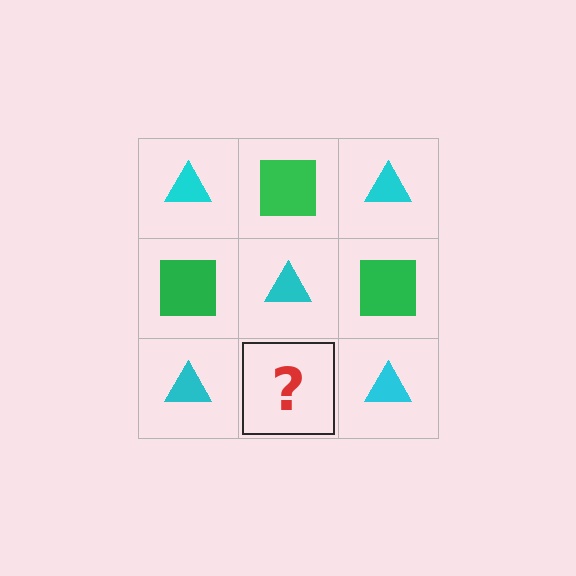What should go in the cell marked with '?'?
The missing cell should contain a green square.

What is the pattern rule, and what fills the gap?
The rule is that it alternates cyan triangle and green square in a checkerboard pattern. The gap should be filled with a green square.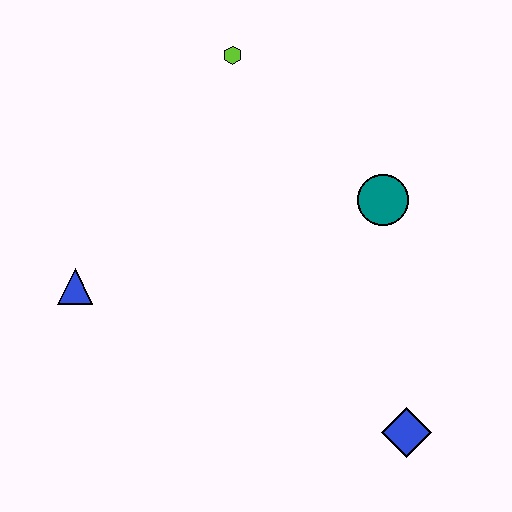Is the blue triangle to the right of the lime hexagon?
No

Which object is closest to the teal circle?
The lime hexagon is closest to the teal circle.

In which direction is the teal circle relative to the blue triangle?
The teal circle is to the right of the blue triangle.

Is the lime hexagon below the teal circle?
No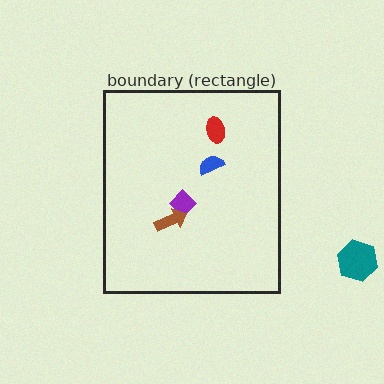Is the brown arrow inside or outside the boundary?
Inside.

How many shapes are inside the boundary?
4 inside, 1 outside.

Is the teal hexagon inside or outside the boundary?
Outside.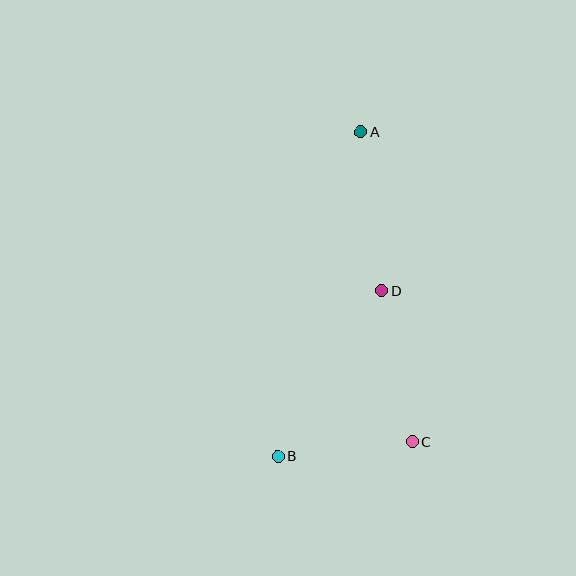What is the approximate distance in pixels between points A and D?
The distance between A and D is approximately 160 pixels.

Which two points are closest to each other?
Points B and C are closest to each other.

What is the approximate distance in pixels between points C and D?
The distance between C and D is approximately 155 pixels.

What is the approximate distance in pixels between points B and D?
The distance between B and D is approximately 196 pixels.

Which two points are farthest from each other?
Points A and B are farthest from each other.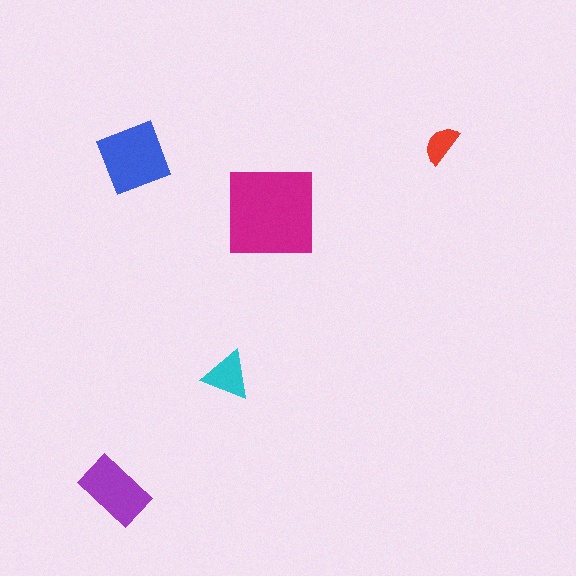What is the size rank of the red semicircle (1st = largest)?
5th.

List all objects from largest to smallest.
The magenta square, the blue diamond, the purple rectangle, the cyan triangle, the red semicircle.